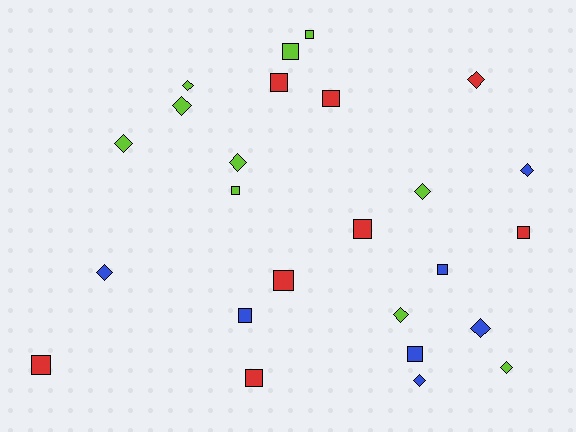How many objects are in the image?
There are 25 objects.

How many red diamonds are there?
There is 1 red diamond.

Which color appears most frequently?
Lime, with 10 objects.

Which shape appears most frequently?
Square, with 13 objects.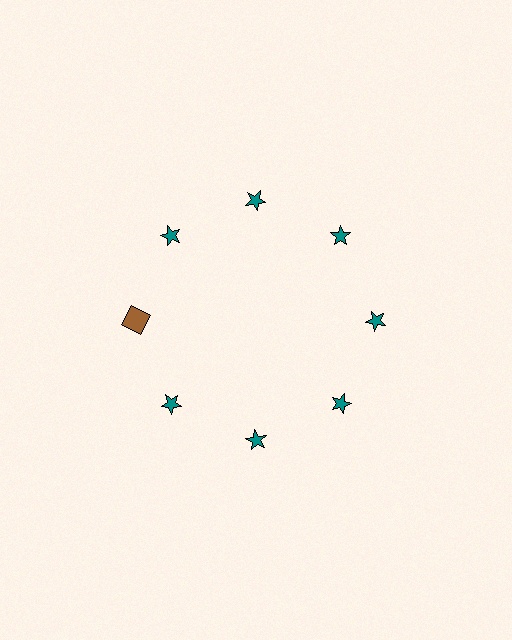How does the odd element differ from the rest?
It differs in both color (brown instead of teal) and shape (square instead of star).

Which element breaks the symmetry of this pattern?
The brown square at roughly the 9 o'clock position breaks the symmetry. All other shapes are teal stars.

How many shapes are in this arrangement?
There are 8 shapes arranged in a ring pattern.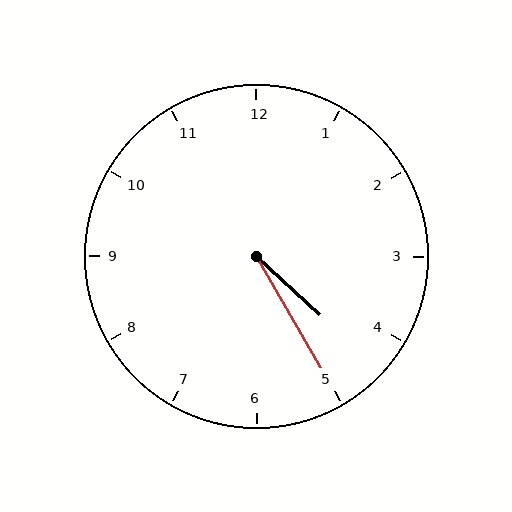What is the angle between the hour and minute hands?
Approximately 18 degrees.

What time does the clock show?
4:25.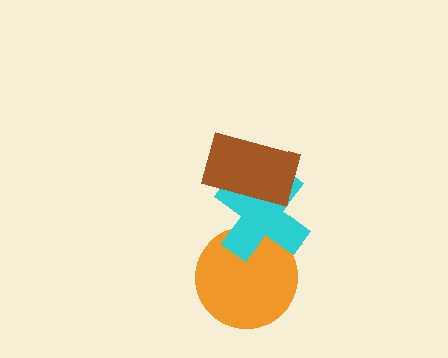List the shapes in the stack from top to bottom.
From top to bottom: the brown rectangle, the cyan cross, the orange circle.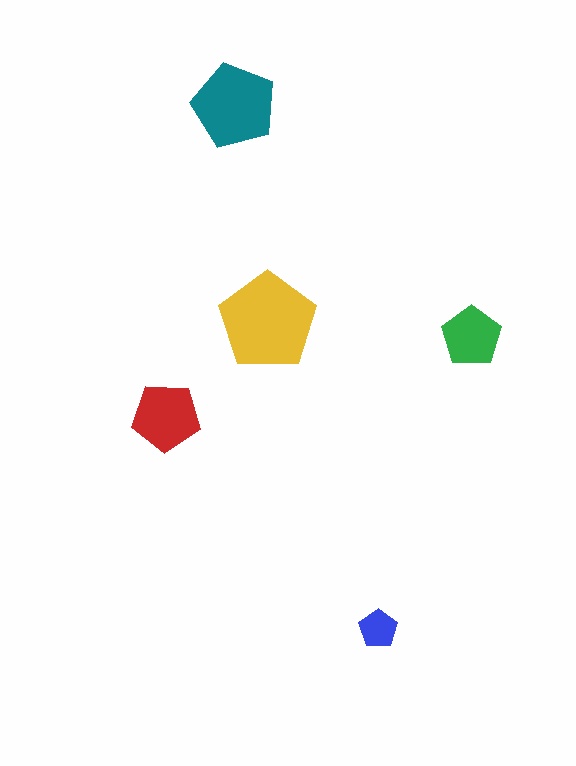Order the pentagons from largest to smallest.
the yellow one, the teal one, the red one, the green one, the blue one.